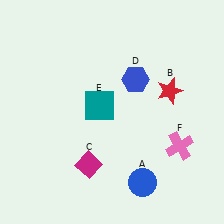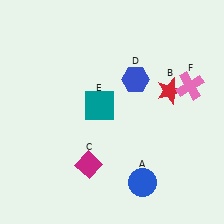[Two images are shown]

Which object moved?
The pink cross (F) moved up.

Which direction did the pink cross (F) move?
The pink cross (F) moved up.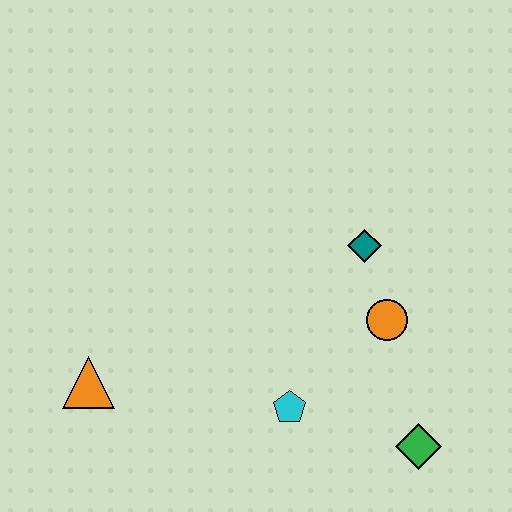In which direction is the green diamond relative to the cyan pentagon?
The green diamond is to the right of the cyan pentagon.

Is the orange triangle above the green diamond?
Yes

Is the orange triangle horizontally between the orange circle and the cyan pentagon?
No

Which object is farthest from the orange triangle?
The green diamond is farthest from the orange triangle.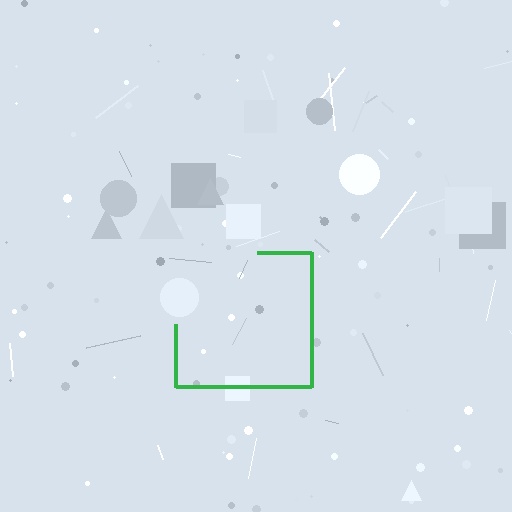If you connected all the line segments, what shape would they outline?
They would outline a square.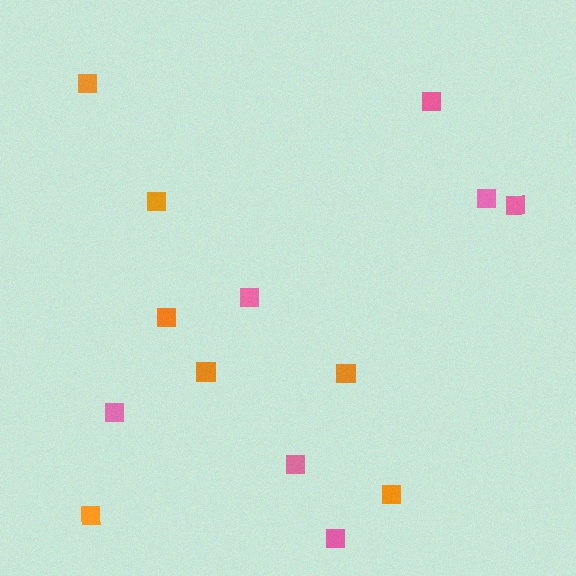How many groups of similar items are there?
There are 2 groups: one group of pink squares (7) and one group of orange squares (7).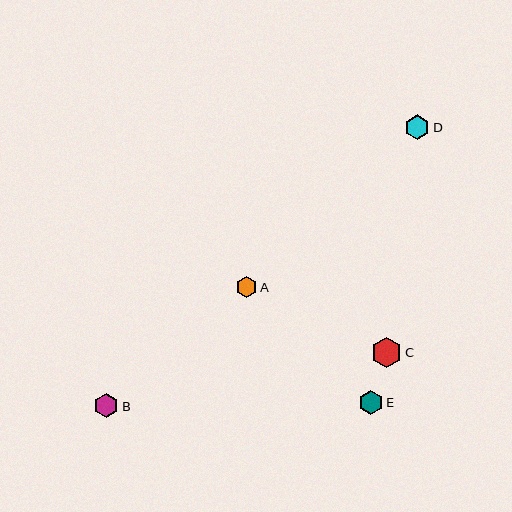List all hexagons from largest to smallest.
From largest to smallest: C, D, B, E, A.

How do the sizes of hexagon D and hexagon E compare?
Hexagon D and hexagon E are approximately the same size.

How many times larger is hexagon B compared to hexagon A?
Hexagon B is approximately 1.2 times the size of hexagon A.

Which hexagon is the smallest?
Hexagon A is the smallest with a size of approximately 21 pixels.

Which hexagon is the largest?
Hexagon C is the largest with a size of approximately 31 pixels.